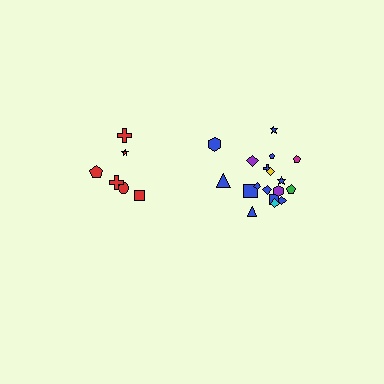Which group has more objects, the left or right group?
The right group.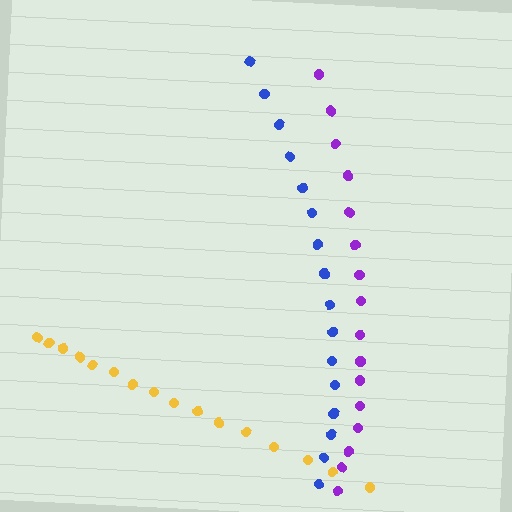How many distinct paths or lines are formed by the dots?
There are 3 distinct paths.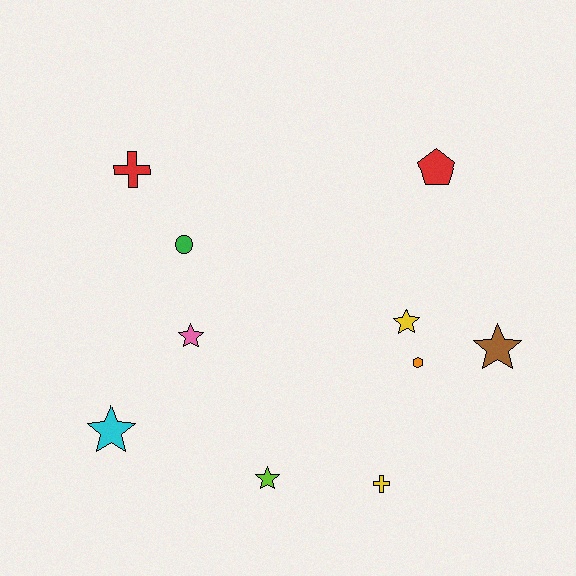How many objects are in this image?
There are 10 objects.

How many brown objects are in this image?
There is 1 brown object.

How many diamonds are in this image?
There are no diamonds.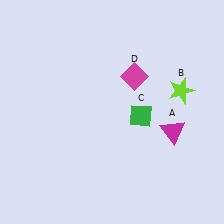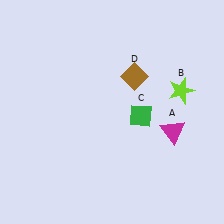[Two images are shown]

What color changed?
The diamond (D) changed from magenta in Image 1 to brown in Image 2.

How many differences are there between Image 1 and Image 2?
There is 1 difference between the two images.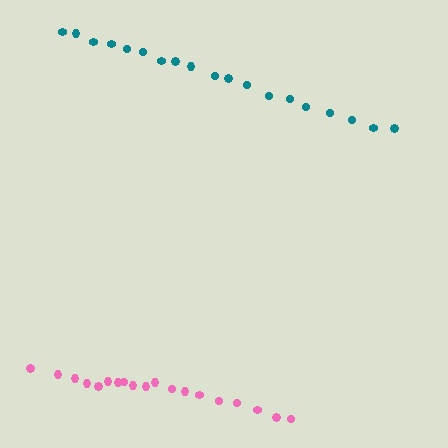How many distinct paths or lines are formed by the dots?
There are 2 distinct paths.